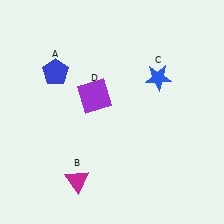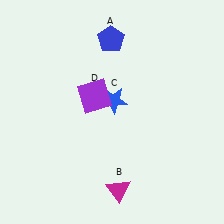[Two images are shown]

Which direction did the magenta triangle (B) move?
The magenta triangle (B) moved right.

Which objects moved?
The objects that moved are: the blue pentagon (A), the magenta triangle (B), the blue star (C).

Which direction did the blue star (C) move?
The blue star (C) moved left.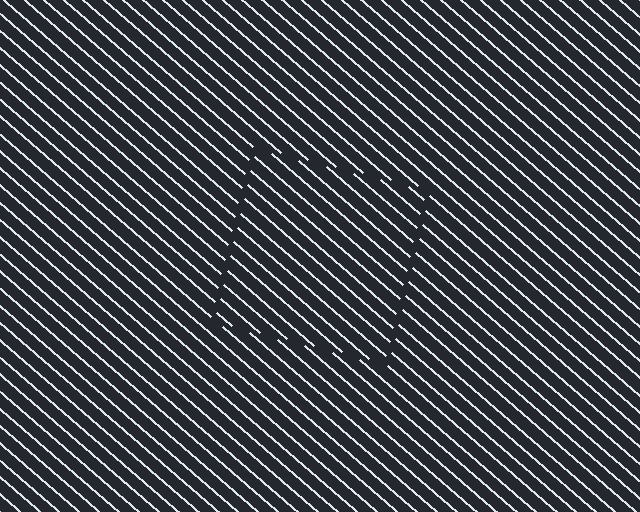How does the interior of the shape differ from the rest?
The interior of the shape contains the same grating, shifted by half a period — the contour is defined by the phase discontinuity where line-ends from the inner and outer gratings abut.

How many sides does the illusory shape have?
4 sides — the line-ends trace a square.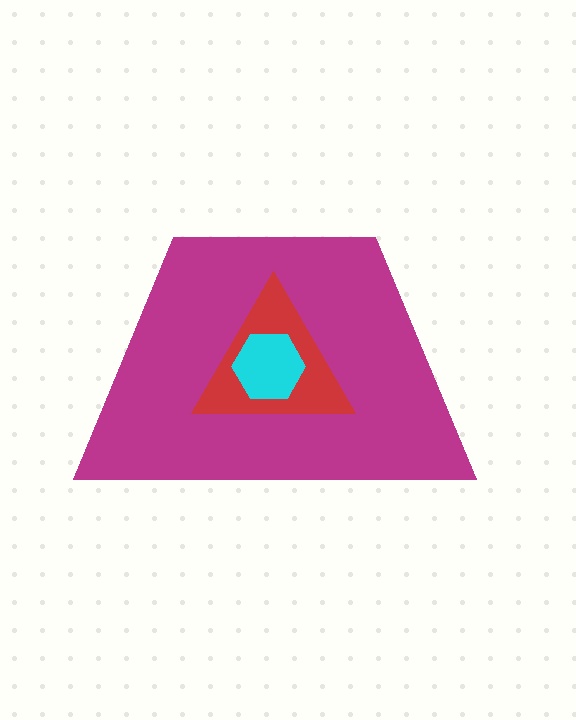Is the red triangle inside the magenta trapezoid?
Yes.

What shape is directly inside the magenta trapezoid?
The red triangle.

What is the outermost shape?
The magenta trapezoid.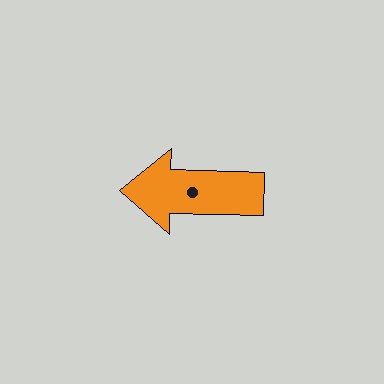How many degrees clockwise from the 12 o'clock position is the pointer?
Approximately 272 degrees.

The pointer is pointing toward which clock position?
Roughly 9 o'clock.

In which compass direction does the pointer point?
West.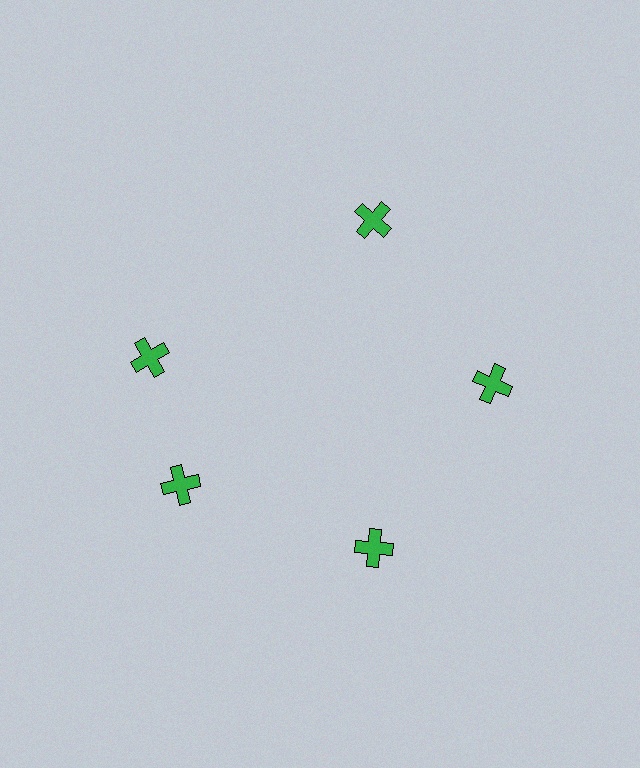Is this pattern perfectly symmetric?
No. The 5 green crosses are arranged in a ring, but one element near the 10 o'clock position is rotated out of alignment along the ring, breaking the 5-fold rotational symmetry.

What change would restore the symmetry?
The symmetry would be restored by rotating it back into even spacing with its neighbors so that all 5 crosses sit at equal angles and equal distance from the center.